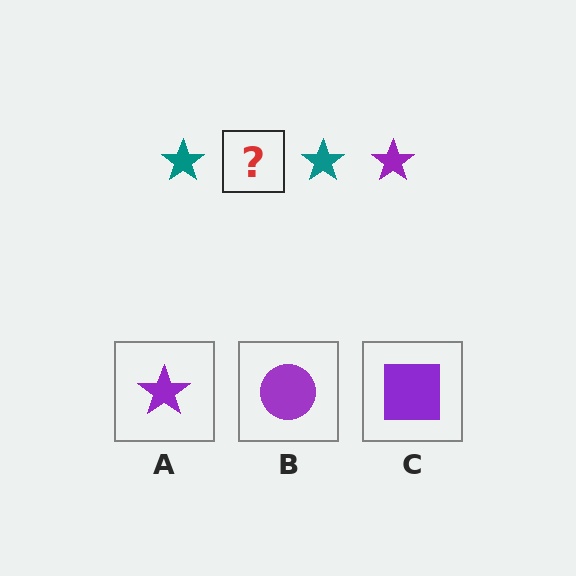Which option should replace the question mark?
Option A.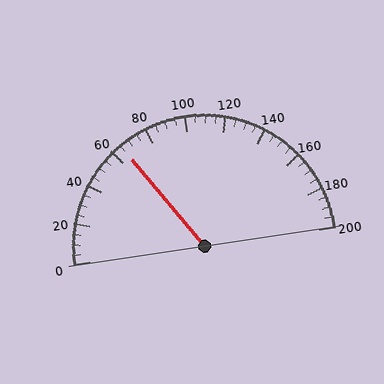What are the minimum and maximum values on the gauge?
The gauge ranges from 0 to 200.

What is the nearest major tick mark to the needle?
The nearest major tick mark is 60.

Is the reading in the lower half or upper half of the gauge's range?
The reading is in the lower half of the range (0 to 200).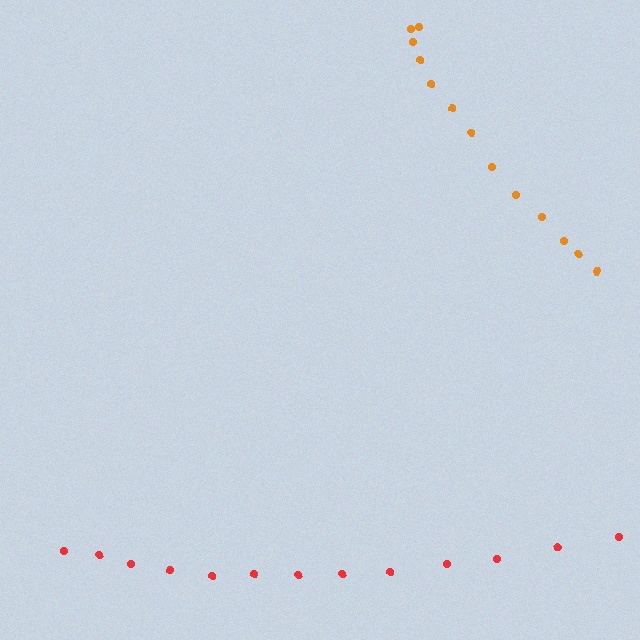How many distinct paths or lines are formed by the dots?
There are 2 distinct paths.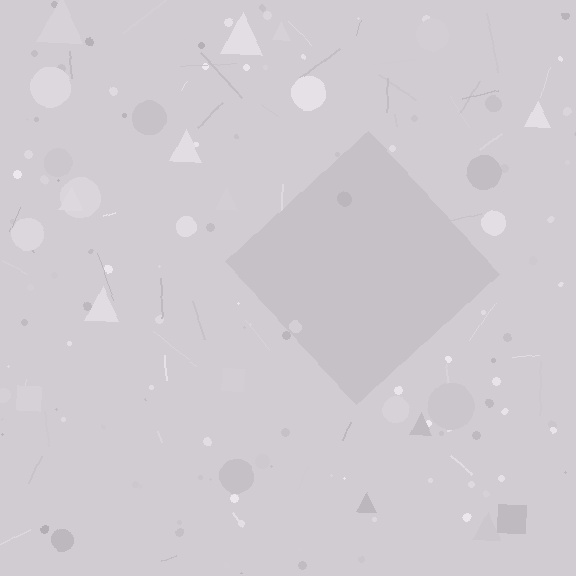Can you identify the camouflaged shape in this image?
The camouflaged shape is a diamond.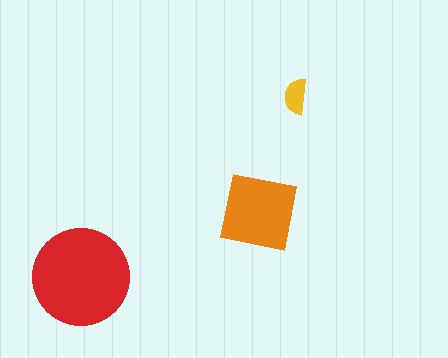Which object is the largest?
The red circle.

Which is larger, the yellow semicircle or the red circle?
The red circle.